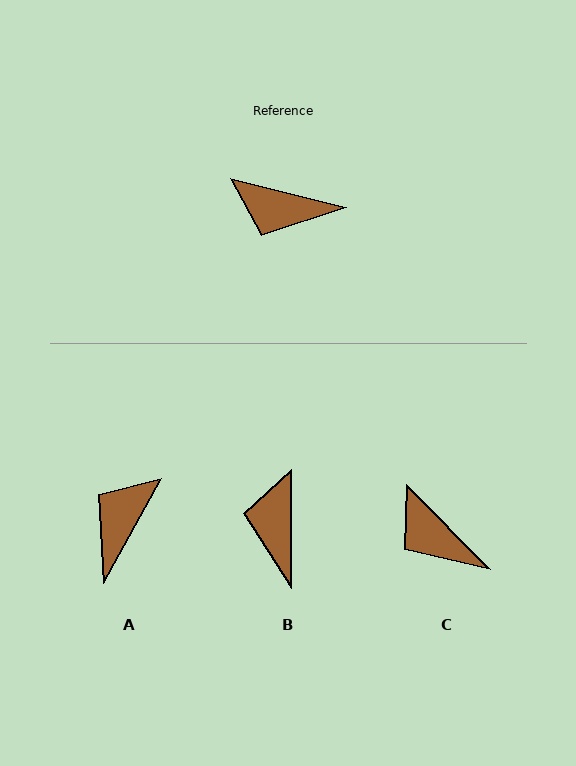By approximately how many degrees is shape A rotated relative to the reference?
Approximately 105 degrees clockwise.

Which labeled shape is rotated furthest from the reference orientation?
A, about 105 degrees away.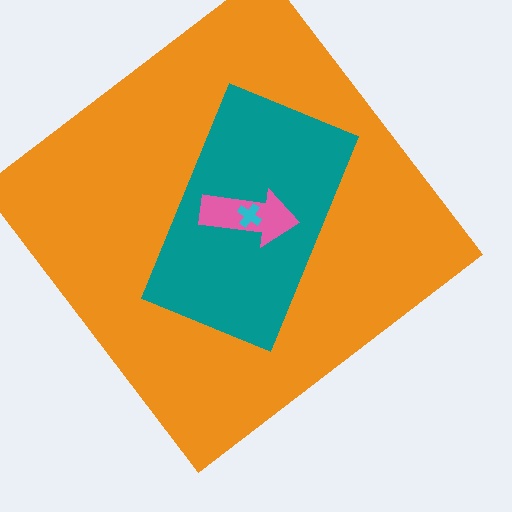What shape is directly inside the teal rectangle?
The pink arrow.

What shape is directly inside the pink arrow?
The cyan cross.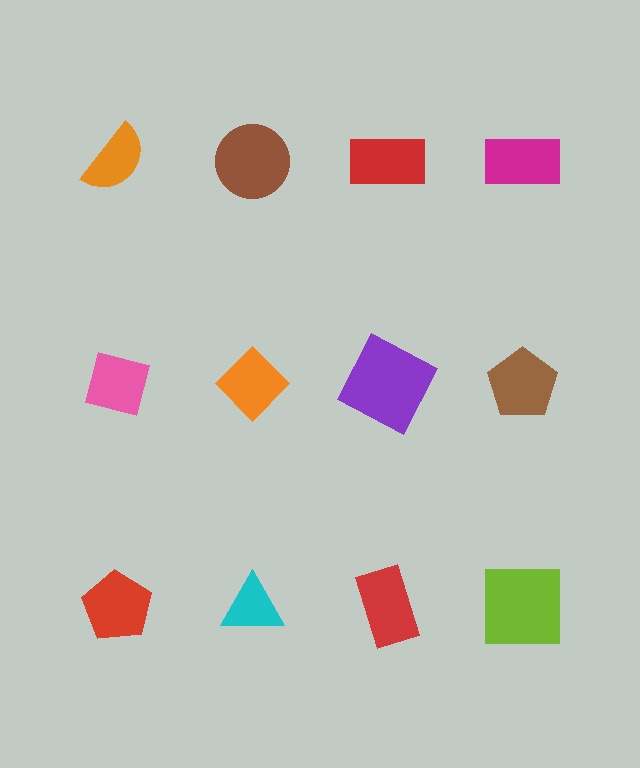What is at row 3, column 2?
A cyan triangle.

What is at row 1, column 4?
A magenta rectangle.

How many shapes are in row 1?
4 shapes.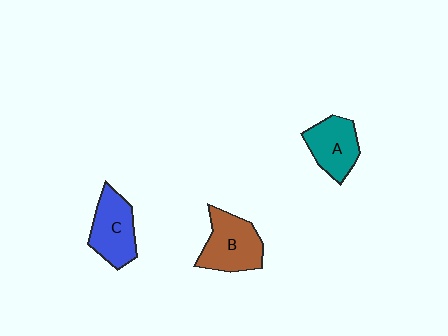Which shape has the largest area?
Shape B (brown).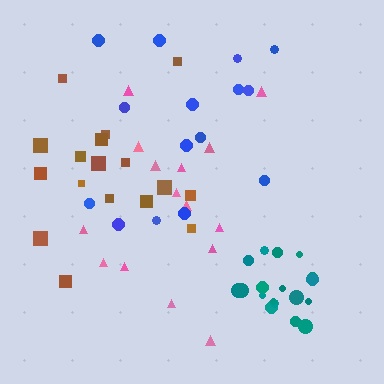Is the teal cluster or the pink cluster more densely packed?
Teal.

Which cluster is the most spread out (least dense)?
Pink.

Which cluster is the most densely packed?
Teal.